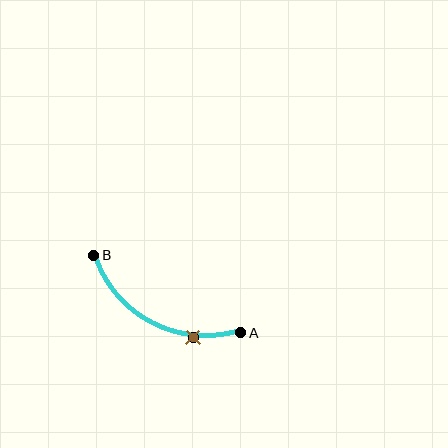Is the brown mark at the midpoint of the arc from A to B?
No. The brown mark lies on the arc but is closer to endpoint A. The arc midpoint would be at the point on the curve equidistant along the arc from both A and B.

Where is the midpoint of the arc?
The arc midpoint is the point on the curve farthest from the straight line joining A and B. It sits below that line.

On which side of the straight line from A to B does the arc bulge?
The arc bulges below the straight line connecting A and B.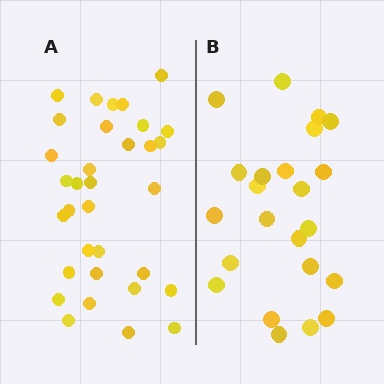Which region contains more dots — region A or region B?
Region A (the left region) has more dots.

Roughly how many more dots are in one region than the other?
Region A has roughly 10 or so more dots than region B.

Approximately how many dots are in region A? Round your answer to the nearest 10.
About 30 dots. (The exact count is 33, which rounds to 30.)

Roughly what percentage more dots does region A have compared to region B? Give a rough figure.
About 45% more.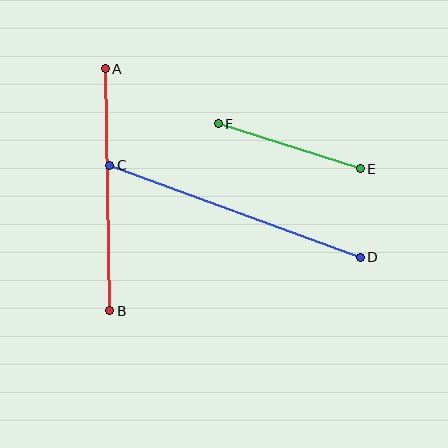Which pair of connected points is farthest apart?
Points C and D are farthest apart.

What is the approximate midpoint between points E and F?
The midpoint is at approximately (289, 146) pixels.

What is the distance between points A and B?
The distance is approximately 242 pixels.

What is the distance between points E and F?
The distance is approximately 149 pixels.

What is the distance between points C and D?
The distance is approximately 267 pixels.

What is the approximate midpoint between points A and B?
The midpoint is at approximately (107, 190) pixels.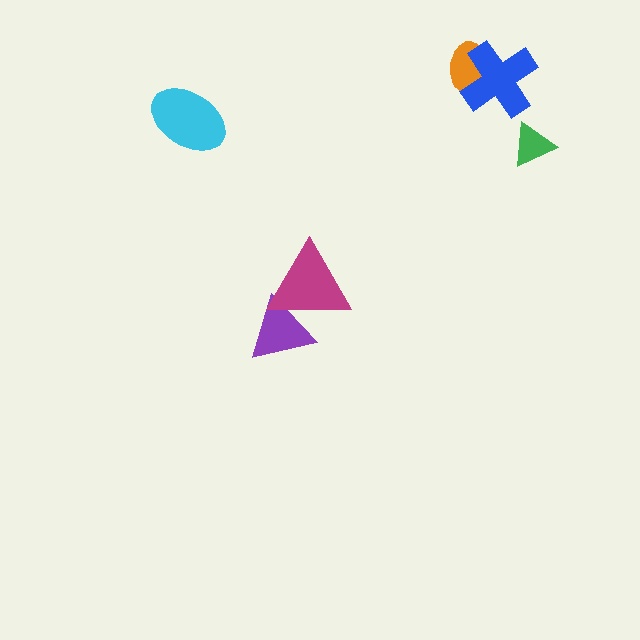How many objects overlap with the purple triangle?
1 object overlaps with the purple triangle.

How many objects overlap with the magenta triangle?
1 object overlaps with the magenta triangle.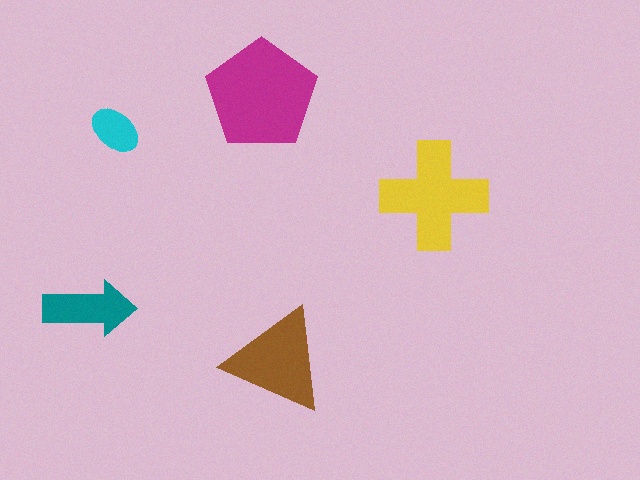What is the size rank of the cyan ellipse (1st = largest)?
5th.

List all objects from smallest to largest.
The cyan ellipse, the teal arrow, the brown triangle, the yellow cross, the magenta pentagon.